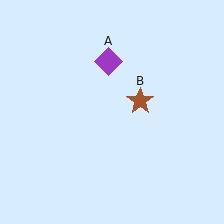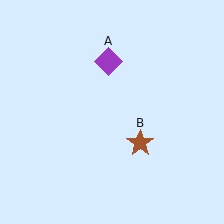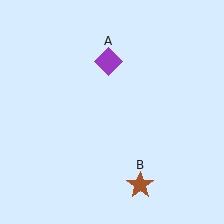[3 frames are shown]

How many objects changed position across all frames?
1 object changed position: brown star (object B).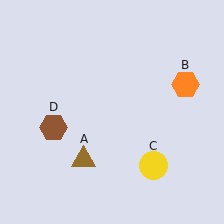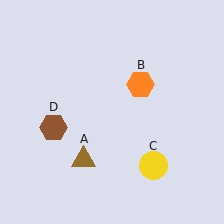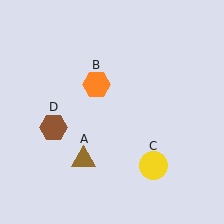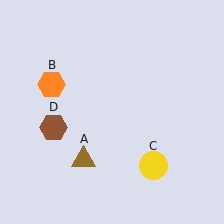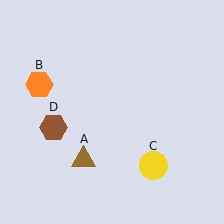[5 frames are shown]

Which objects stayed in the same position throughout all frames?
Brown triangle (object A) and yellow circle (object C) and brown hexagon (object D) remained stationary.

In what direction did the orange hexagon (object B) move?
The orange hexagon (object B) moved left.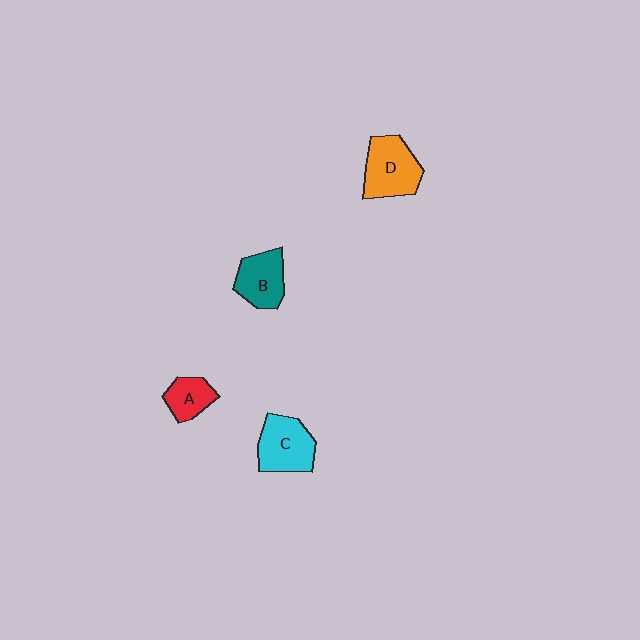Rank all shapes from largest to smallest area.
From largest to smallest: D (orange), C (cyan), B (teal), A (red).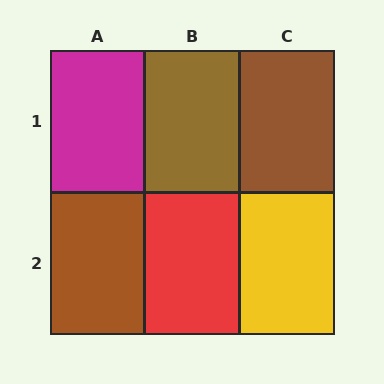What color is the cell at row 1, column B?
Brown.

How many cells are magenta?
1 cell is magenta.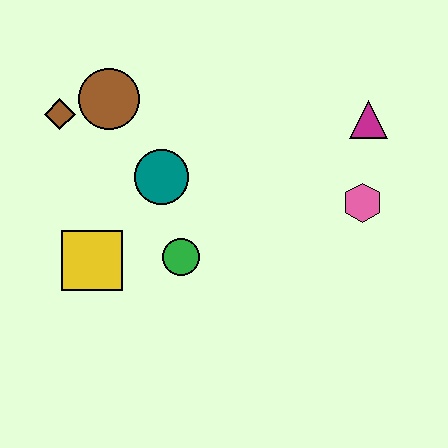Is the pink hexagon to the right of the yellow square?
Yes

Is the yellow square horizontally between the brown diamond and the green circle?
Yes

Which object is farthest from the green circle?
The magenta triangle is farthest from the green circle.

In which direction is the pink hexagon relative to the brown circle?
The pink hexagon is to the right of the brown circle.